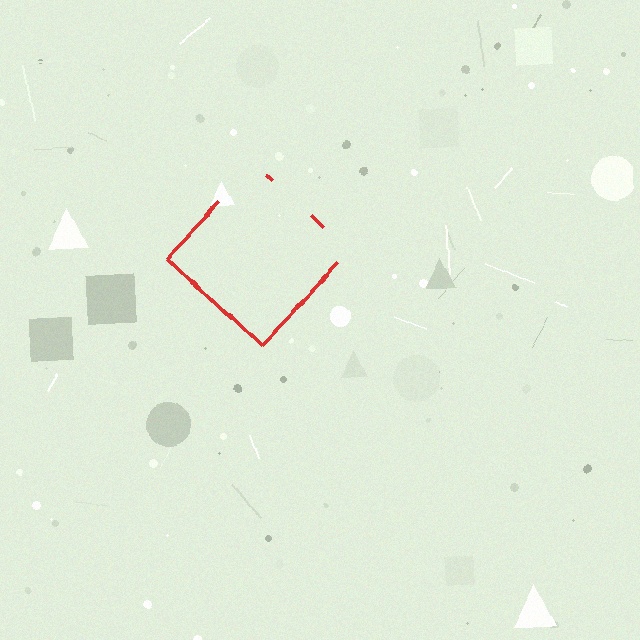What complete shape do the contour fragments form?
The contour fragments form a diamond.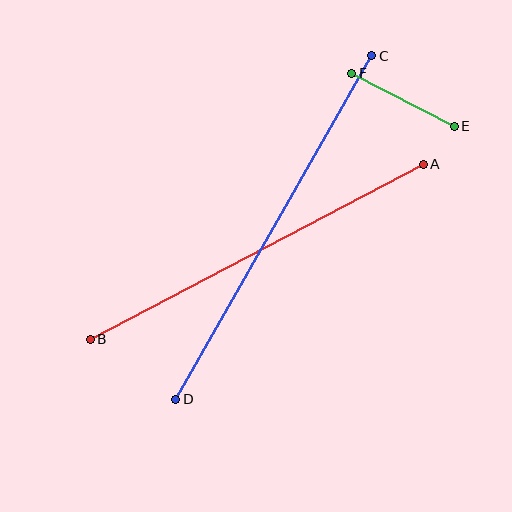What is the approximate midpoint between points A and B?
The midpoint is at approximately (257, 252) pixels.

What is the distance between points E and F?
The distance is approximately 115 pixels.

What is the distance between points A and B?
The distance is approximately 376 pixels.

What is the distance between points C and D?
The distance is approximately 396 pixels.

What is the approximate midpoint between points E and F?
The midpoint is at approximately (403, 100) pixels.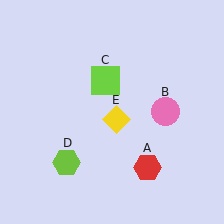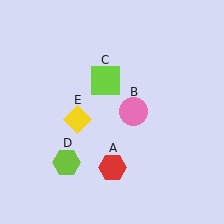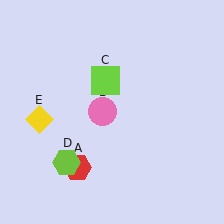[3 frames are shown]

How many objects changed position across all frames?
3 objects changed position: red hexagon (object A), pink circle (object B), yellow diamond (object E).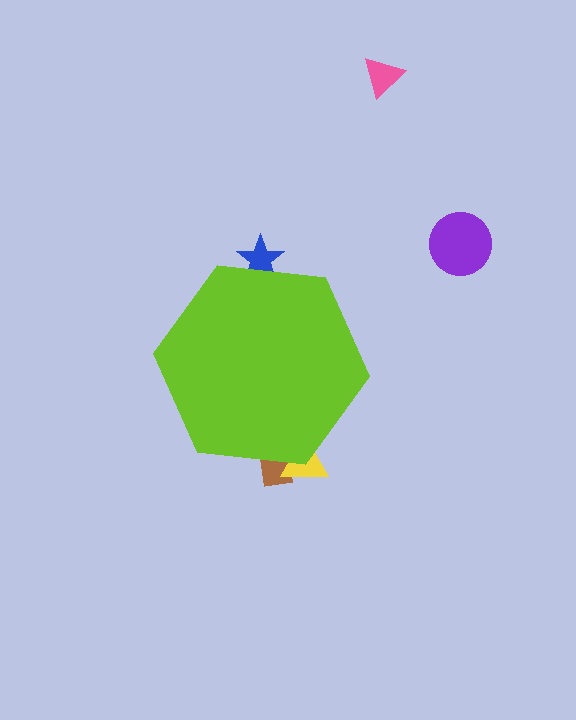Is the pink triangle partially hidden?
No, the pink triangle is fully visible.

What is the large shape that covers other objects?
A lime hexagon.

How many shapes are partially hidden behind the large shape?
3 shapes are partially hidden.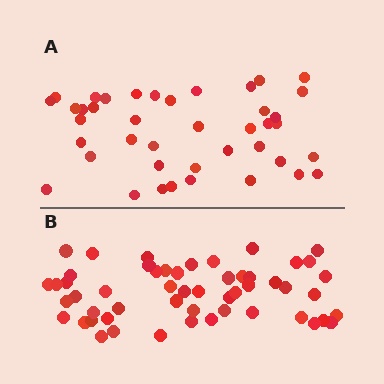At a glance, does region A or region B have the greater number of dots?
Region B (the bottom region) has more dots.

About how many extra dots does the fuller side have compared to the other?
Region B has roughly 12 or so more dots than region A.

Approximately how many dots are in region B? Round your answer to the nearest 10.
About 50 dots. (The exact count is 53, which rounds to 50.)